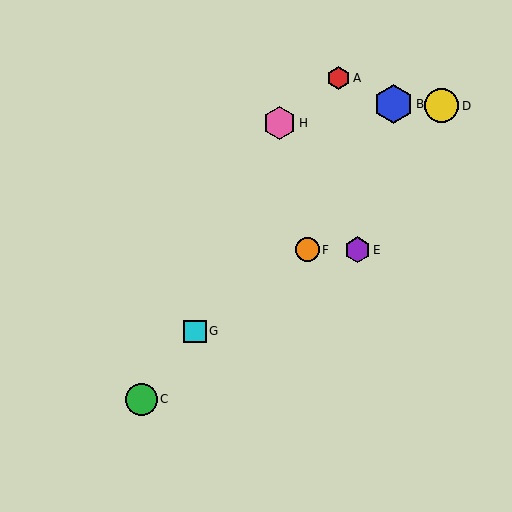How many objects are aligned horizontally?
2 objects (E, F) are aligned horizontally.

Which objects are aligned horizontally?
Objects E, F are aligned horizontally.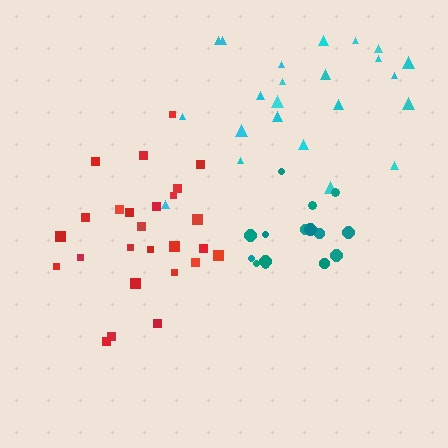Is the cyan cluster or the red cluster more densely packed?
Red.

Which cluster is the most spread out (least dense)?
Cyan.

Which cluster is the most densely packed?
Teal.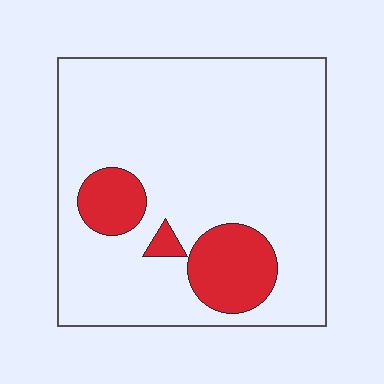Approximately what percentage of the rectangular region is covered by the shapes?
Approximately 15%.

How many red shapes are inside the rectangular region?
3.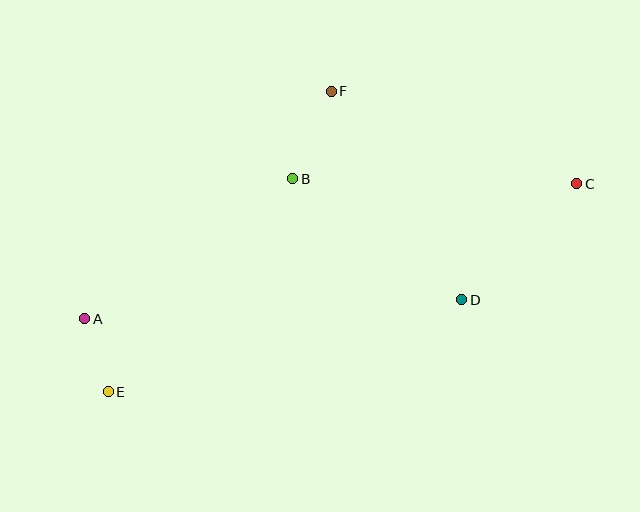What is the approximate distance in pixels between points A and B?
The distance between A and B is approximately 251 pixels.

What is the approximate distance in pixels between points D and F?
The distance between D and F is approximately 246 pixels.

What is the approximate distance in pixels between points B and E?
The distance between B and E is approximately 282 pixels.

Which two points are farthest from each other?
Points C and E are farthest from each other.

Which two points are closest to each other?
Points A and E are closest to each other.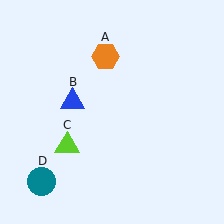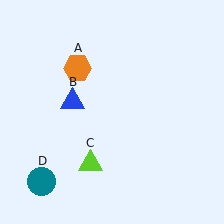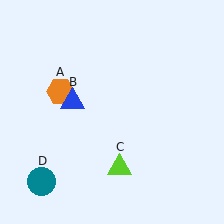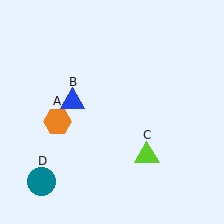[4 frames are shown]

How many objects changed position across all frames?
2 objects changed position: orange hexagon (object A), lime triangle (object C).